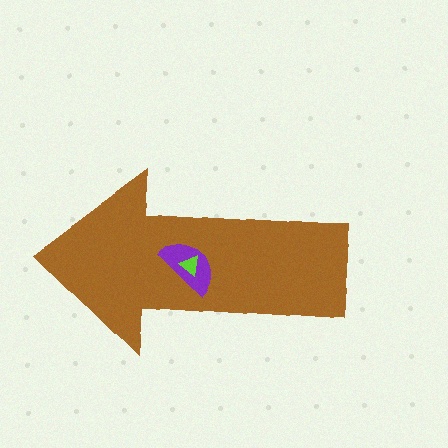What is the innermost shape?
The lime triangle.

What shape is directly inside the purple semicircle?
The lime triangle.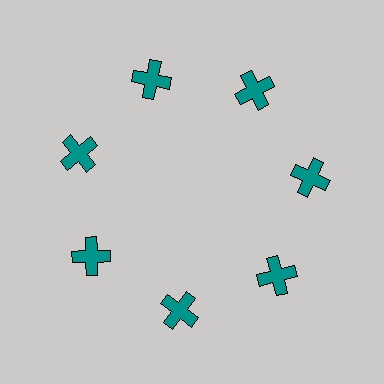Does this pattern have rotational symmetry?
Yes, this pattern has 7-fold rotational symmetry. It looks the same after rotating 51 degrees around the center.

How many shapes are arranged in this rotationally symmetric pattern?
There are 7 shapes, arranged in 7 groups of 1.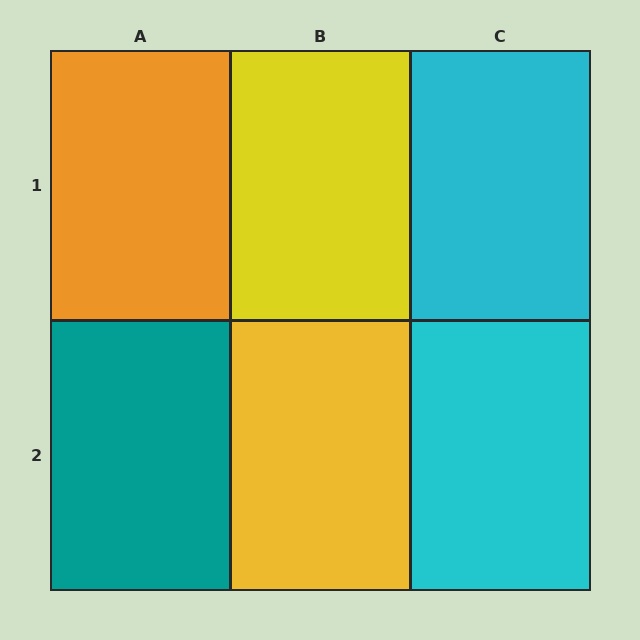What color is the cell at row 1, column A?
Orange.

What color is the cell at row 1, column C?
Cyan.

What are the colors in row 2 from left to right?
Teal, yellow, cyan.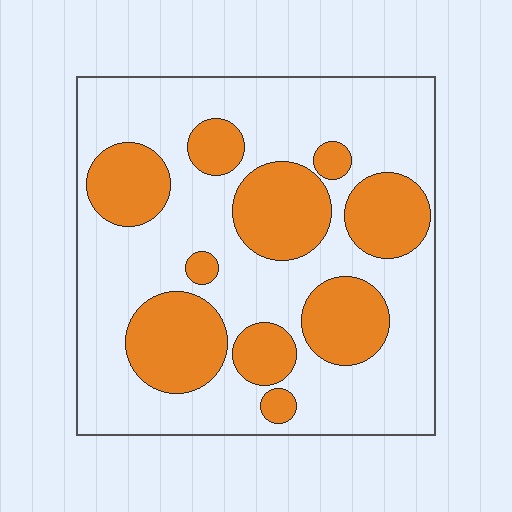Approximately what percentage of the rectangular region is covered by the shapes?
Approximately 35%.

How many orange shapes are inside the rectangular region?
10.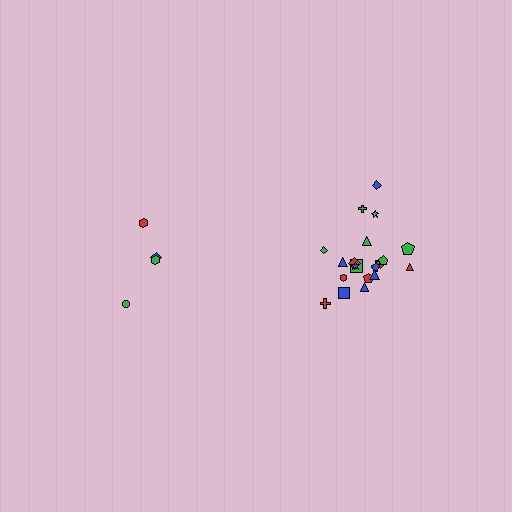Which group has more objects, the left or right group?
The right group.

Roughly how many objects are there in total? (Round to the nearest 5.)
Roughly 25 objects in total.